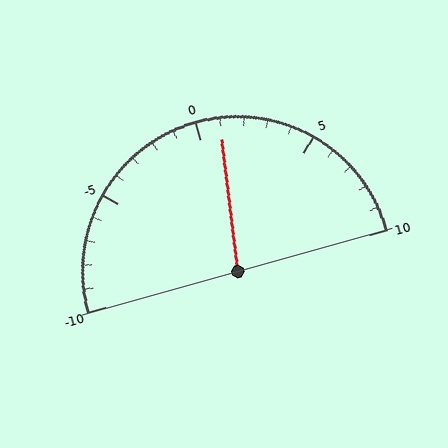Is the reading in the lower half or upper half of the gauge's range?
The reading is in the upper half of the range (-10 to 10).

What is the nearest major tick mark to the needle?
The nearest major tick mark is 0.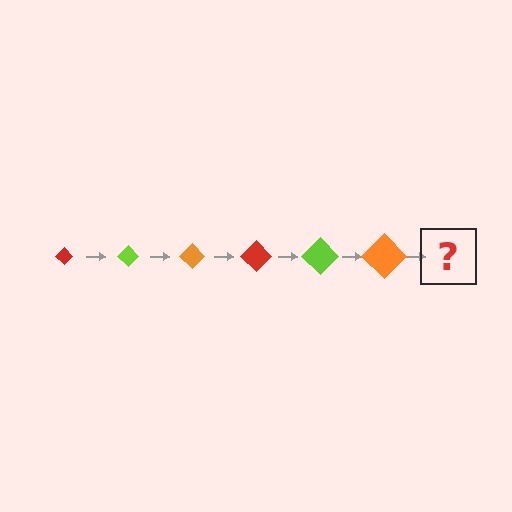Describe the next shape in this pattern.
It should be a red diamond, larger than the previous one.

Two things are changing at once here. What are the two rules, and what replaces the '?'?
The two rules are that the diamond grows larger each step and the color cycles through red, lime, and orange. The '?' should be a red diamond, larger than the previous one.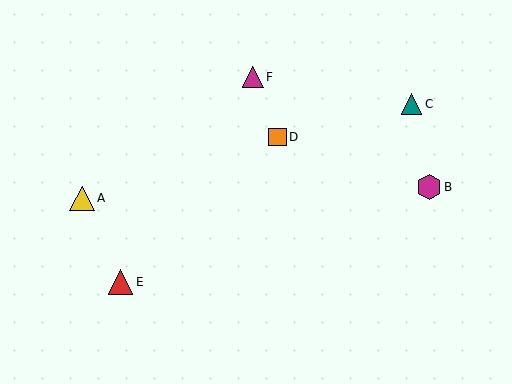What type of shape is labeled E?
Shape E is a red triangle.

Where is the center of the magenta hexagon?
The center of the magenta hexagon is at (429, 187).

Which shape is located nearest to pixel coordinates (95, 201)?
The yellow triangle (labeled A) at (82, 199) is nearest to that location.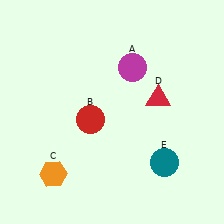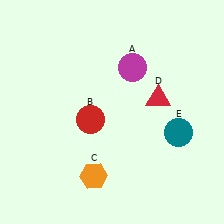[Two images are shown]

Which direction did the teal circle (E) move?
The teal circle (E) moved up.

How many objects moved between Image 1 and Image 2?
2 objects moved between the two images.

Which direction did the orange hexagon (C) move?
The orange hexagon (C) moved right.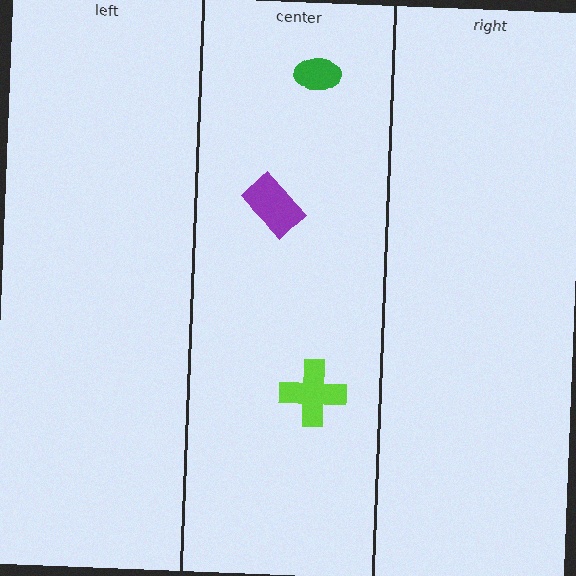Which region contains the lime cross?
The center region.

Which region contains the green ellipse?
The center region.